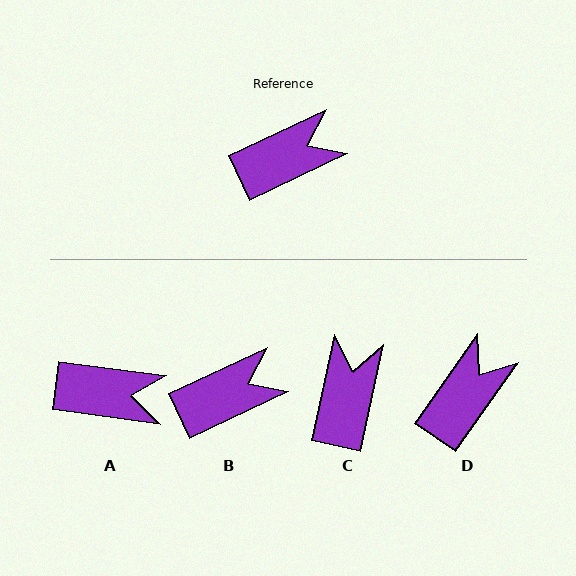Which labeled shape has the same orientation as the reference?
B.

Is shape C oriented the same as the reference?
No, it is off by about 52 degrees.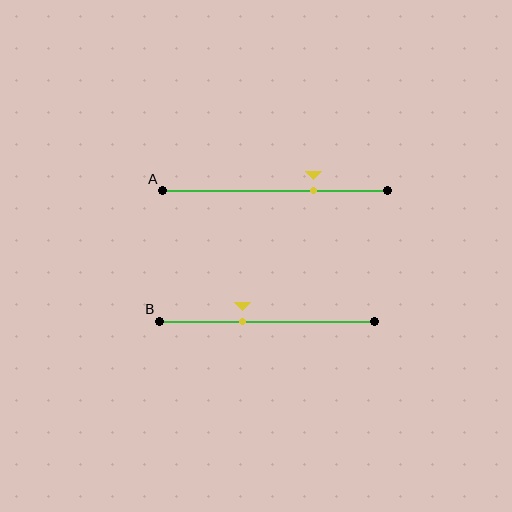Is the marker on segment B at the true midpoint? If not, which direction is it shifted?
No, the marker on segment B is shifted to the left by about 11% of the segment length.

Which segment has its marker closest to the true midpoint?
Segment B has its marker closest to the true midpoint.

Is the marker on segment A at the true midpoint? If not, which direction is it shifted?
No, the marker on segment A is shifted to the right by about 17% of the segment length.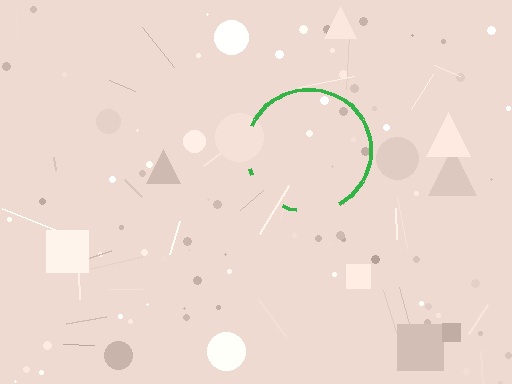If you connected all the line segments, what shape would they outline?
They would outline a circle.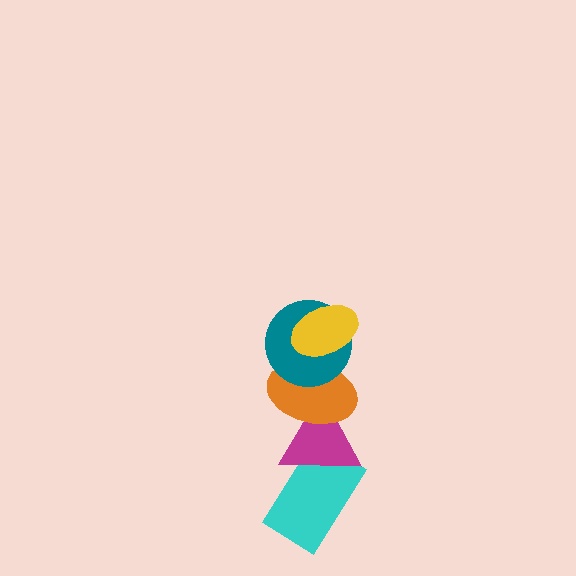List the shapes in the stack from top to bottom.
From top to bottom: the yellow ellipse, the teal circle, the orange ellipse, the magenta triangle, the cyan rectangle.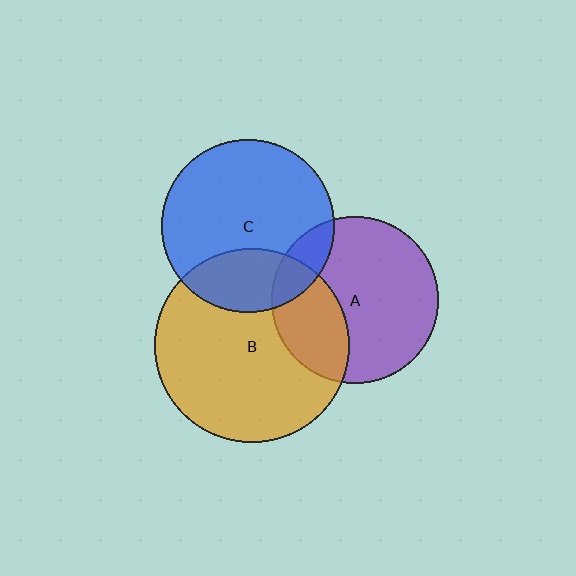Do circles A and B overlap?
Yes.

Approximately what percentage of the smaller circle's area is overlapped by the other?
Approximately 30%.